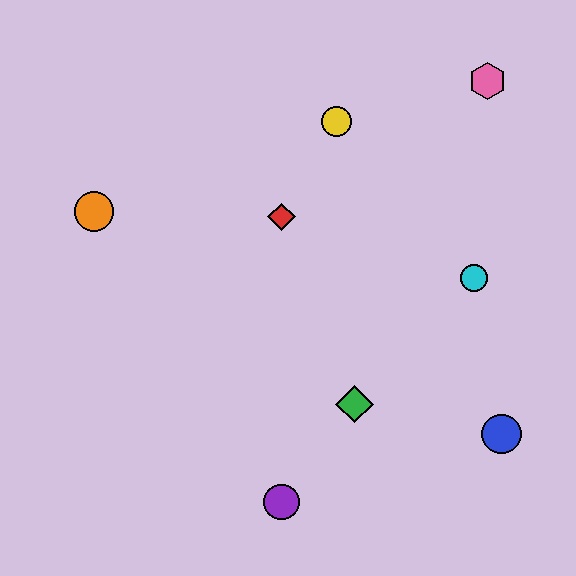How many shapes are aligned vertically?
2 shapes (the red diamond, the purple circle) are aligned vertically.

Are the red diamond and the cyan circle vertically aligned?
No, the red diamond is at x≈281 and the cyan circle is at x≈474.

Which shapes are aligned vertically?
The red diamond, the purple circle are aligned vertically.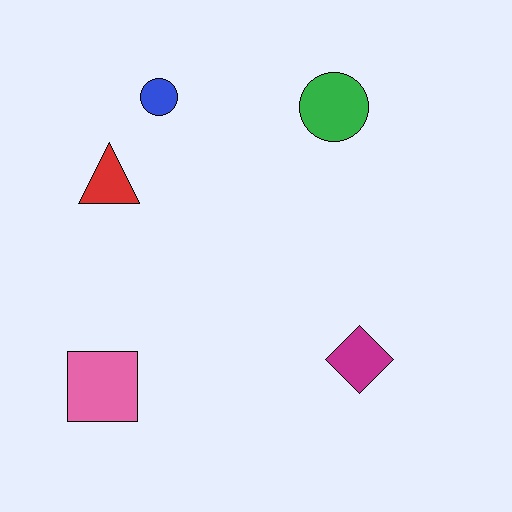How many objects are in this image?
There are 5 objects.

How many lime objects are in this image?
There are no lime objects.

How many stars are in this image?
There are no stars.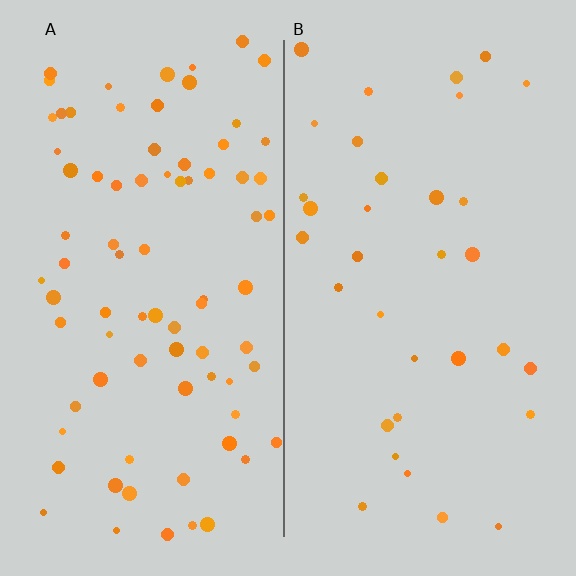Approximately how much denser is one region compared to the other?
Approximately 2.3× — region A over region B.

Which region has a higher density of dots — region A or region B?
A (the left).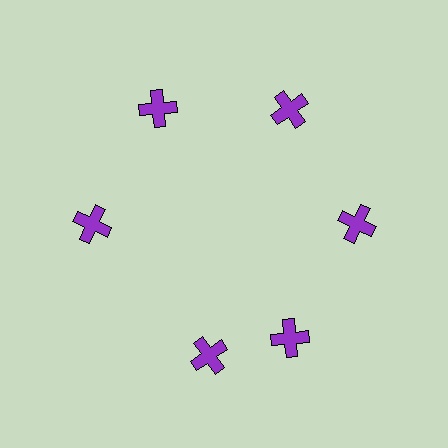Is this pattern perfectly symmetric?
No. The 6 purple crosses are arranged in a ring, but one element near the 7 o'clock position is rotated out of alignment along the ring, breaking the 6-fold rotational symmetry.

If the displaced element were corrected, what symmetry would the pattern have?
It would have 6-fold rotational symmetry — the pattern would map onto itself every 60 degrees.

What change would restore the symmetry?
The symmetry would be restored by rotating it back into even spacing with its neighbors so that all 6 crosses sit at equal angles and equal distance from the center.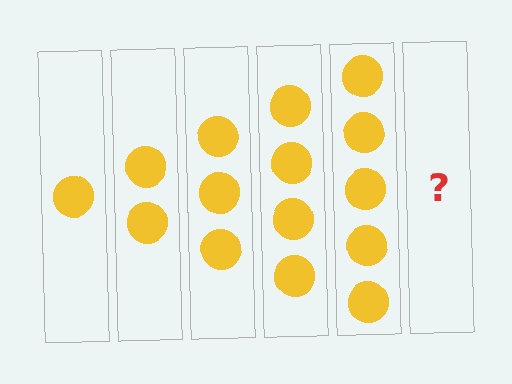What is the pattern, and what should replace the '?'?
The pattern is that each step adds one more circle. The '?' should be 6 circles.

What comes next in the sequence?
The next element should be 6 circles.